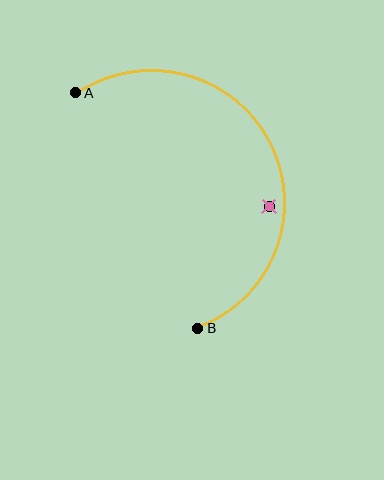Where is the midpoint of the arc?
The arc midpoint is the point on the curve farthest from the straight line joining A and B. It sits to the right of that line.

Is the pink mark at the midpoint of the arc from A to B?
No — the pink mark does not lie on the arc at all. It sits slightly inside the curve.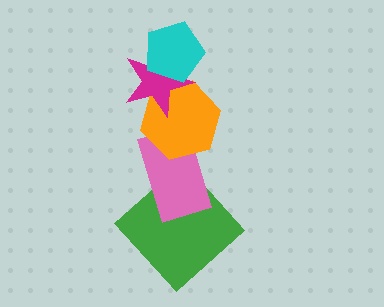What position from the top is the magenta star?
The magenta star is 2nd from the top.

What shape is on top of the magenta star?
The cyan pentagon is on top of the magenta star.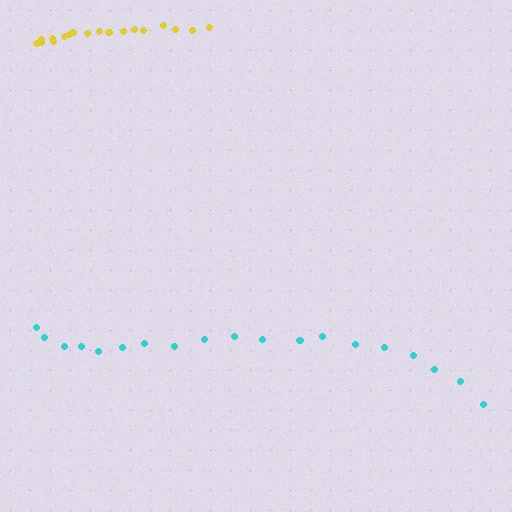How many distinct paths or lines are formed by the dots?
There are 2 distinct paths.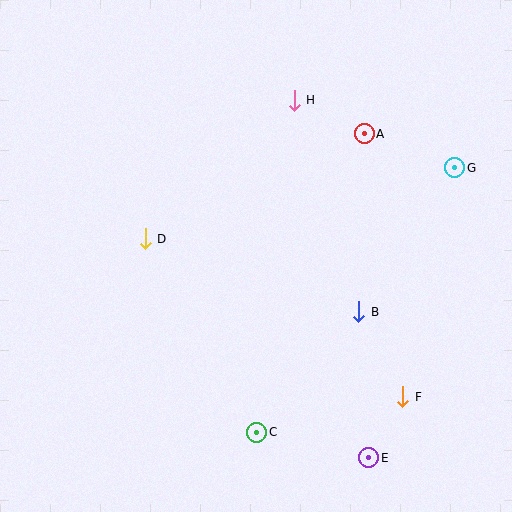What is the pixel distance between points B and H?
The distance between B and H is 221 pixels.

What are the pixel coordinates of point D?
Point D is at (145, 239).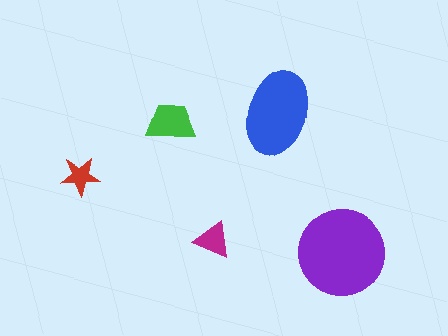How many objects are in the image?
There are 5 objects in the image.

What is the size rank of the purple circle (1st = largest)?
1st.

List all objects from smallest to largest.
The red star, the magenta triangle, the green trapezoid, the blue ellipse, the purple circle.